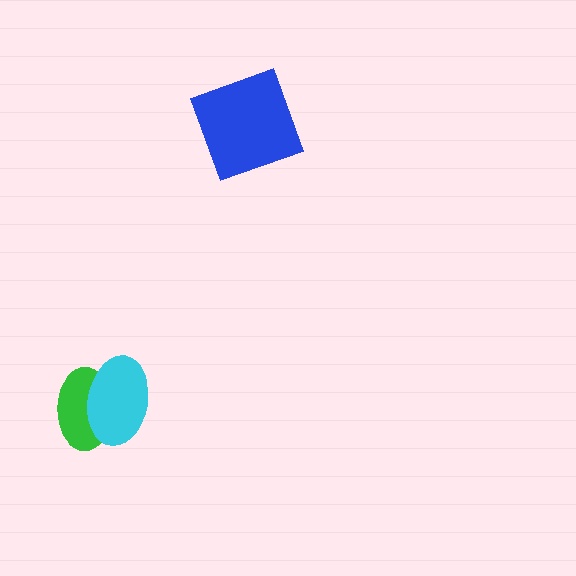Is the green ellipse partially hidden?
Yes, it is partially covered by another shape.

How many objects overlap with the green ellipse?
1 object overlaps with the green ellipse.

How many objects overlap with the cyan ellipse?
1 object overlaps with the cyan ellipse.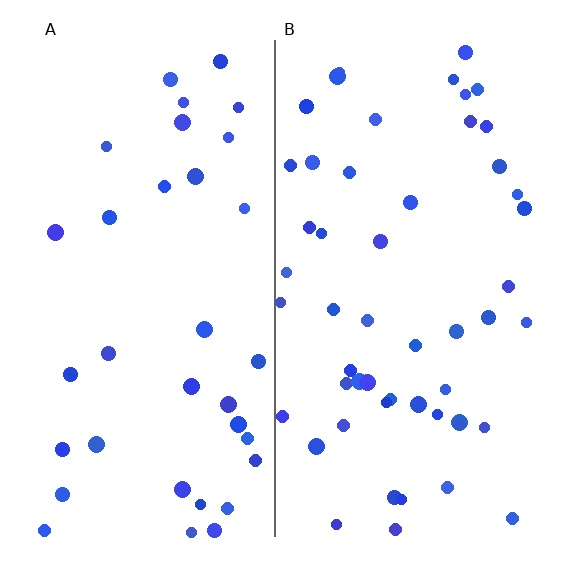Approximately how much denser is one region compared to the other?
Approximately 1.5× — region B over region A.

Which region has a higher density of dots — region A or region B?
B (the right).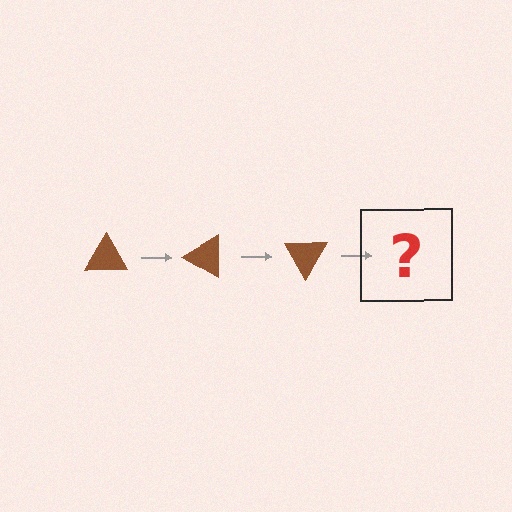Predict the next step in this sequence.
The next step is a brown triangle rotated 90 degrees.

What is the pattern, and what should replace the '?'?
The pattern is that the triangle rotates 30 degrees each step. The '?' should be a brown triangle rotated 90 degrees.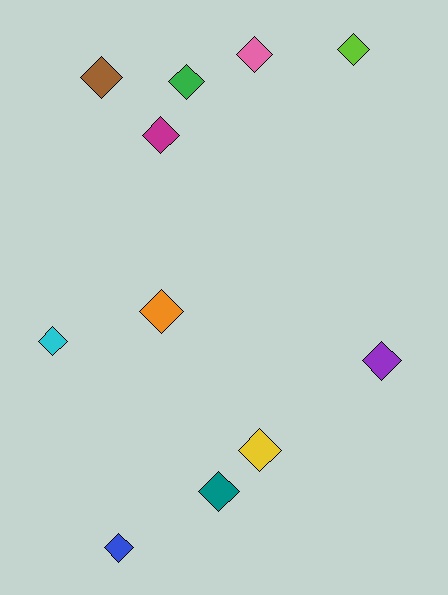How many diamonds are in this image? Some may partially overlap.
There are 11 diamonds.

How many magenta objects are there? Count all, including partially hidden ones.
There is 1 magenta object.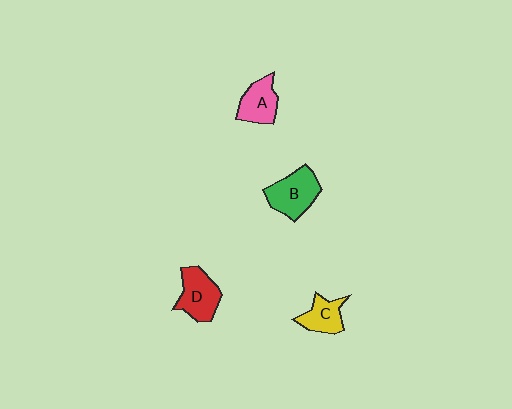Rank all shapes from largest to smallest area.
From largest to smallest: B (green), D (red), A (pink), C (yellow).